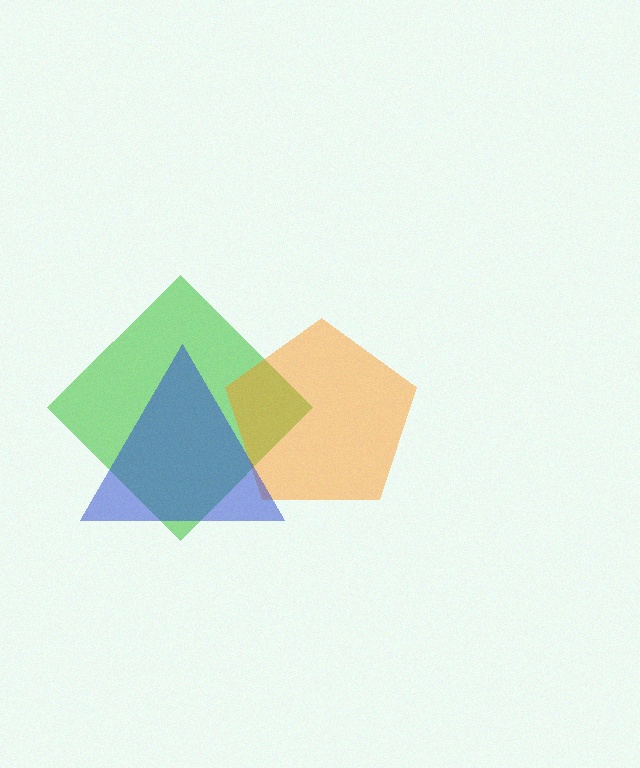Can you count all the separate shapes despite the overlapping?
Yes, there are 3 separate shapes.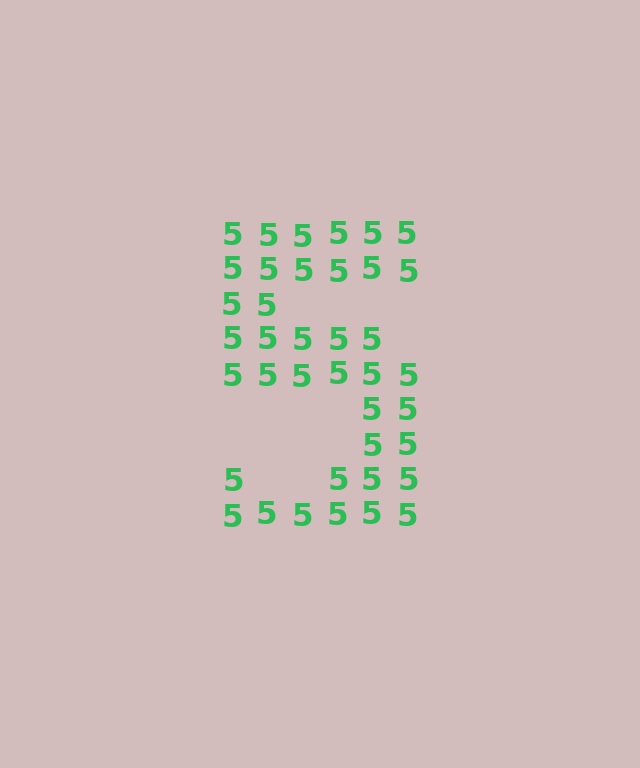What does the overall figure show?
The overall figure shows the digit 5.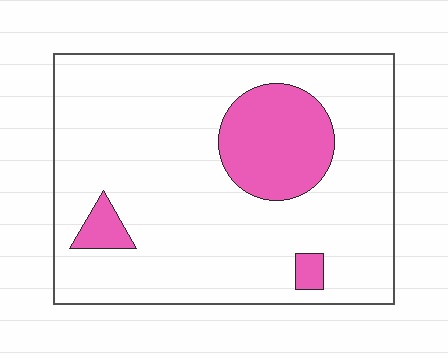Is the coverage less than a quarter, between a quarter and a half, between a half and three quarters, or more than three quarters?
Less than a quarter.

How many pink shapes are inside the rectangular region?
3.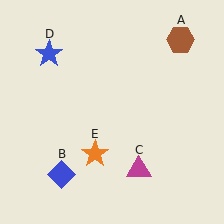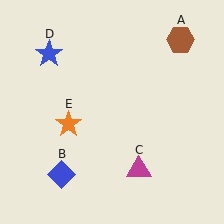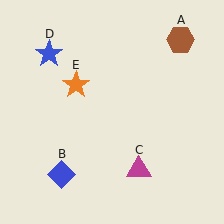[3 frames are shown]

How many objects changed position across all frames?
1 object changed position: orange star (object E).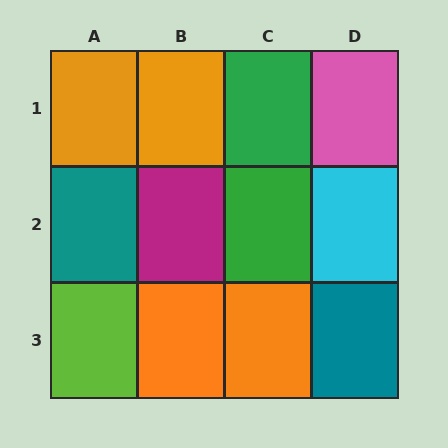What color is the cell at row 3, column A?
Lime.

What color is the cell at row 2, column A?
Teal.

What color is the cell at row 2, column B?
Magenta.